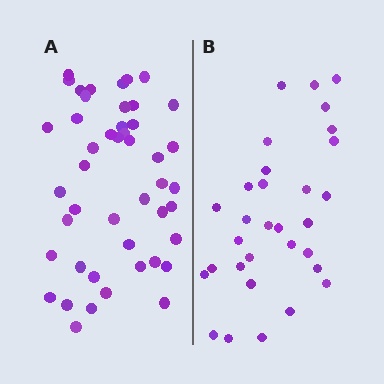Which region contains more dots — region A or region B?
Region A (the left region) has more dots.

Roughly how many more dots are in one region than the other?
Region A has approximately 15 more dots than region B.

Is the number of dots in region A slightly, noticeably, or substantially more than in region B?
Region A has substantially more. The ratio is roughly 1.5 to 1.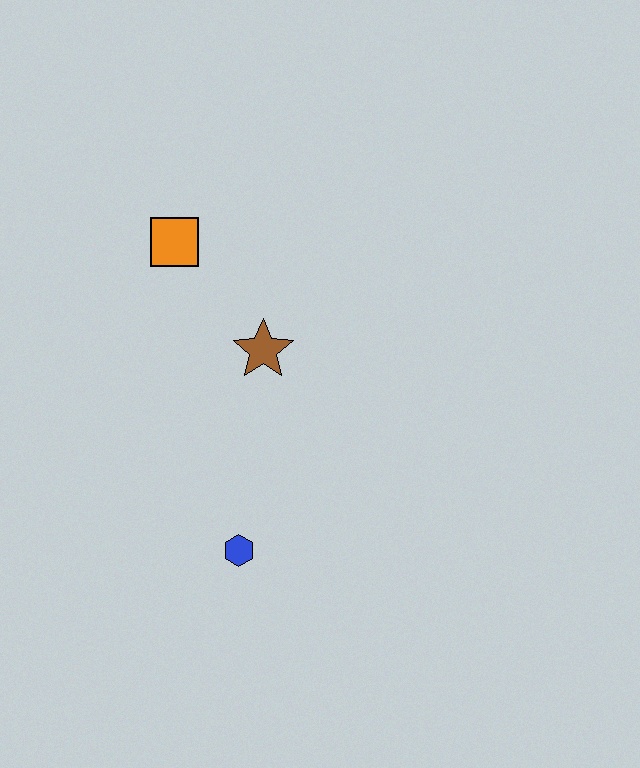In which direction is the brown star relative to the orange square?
The brown star is below the orange square.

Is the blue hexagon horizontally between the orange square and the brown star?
Yes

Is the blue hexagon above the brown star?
No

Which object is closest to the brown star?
The orange square is closest to the brown star.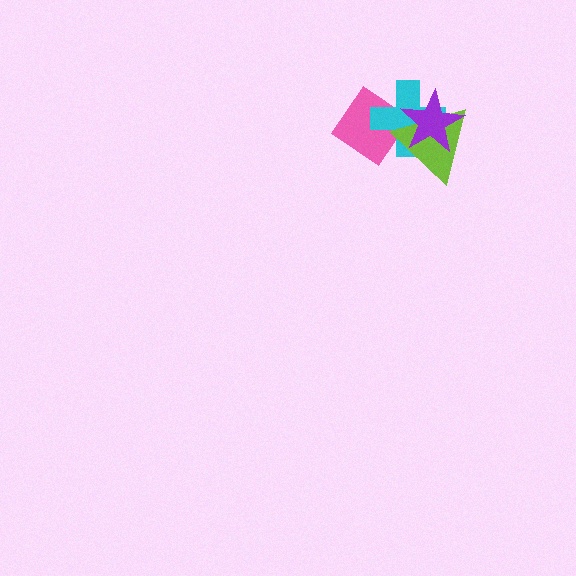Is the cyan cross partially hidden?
Yes, it is partially covered by another shape.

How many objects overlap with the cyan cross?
3 objects overlap with the cyan cross.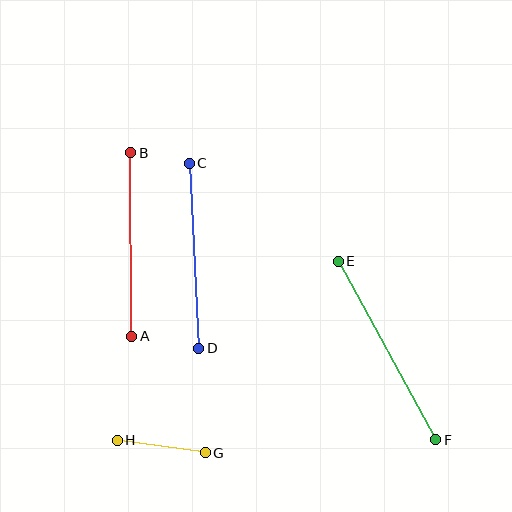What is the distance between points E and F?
The distance is approximately 203 pixels.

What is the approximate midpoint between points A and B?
The midpoint is at approximately (131, 245) pixels.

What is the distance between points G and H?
The distance is approximately 89 pixels.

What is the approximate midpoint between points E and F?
The midpoint is at approximately (387, 351) pixels.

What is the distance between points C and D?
The distance is approximately 185 pixels.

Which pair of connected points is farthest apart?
Points E and F are farthest apart.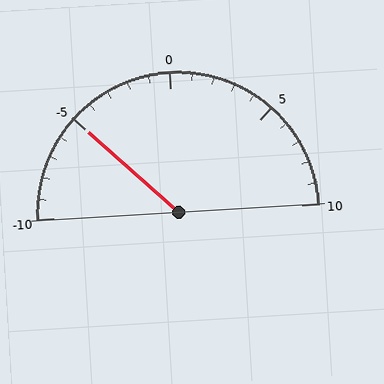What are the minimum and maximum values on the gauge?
The gauge ranges from -10 to 10.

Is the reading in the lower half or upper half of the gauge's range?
The reading is in the lower half of the range (-10 to 10).